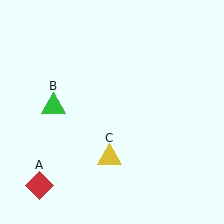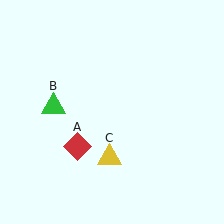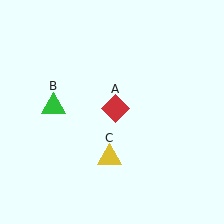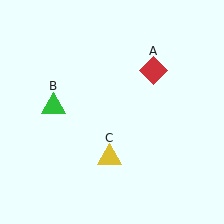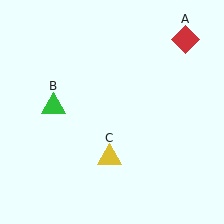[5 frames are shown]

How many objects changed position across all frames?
1 object changed position: red diamond (object A).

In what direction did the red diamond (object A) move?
The red diamond (object A) moved up and to the right.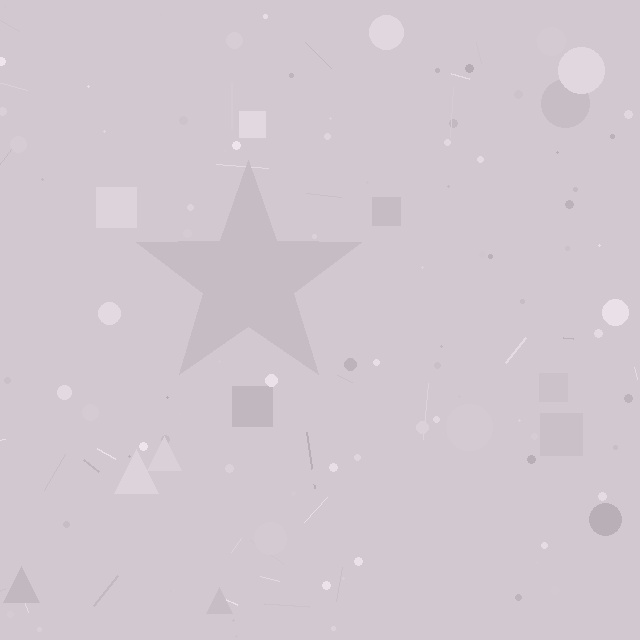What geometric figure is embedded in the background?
A star is embedded in the background.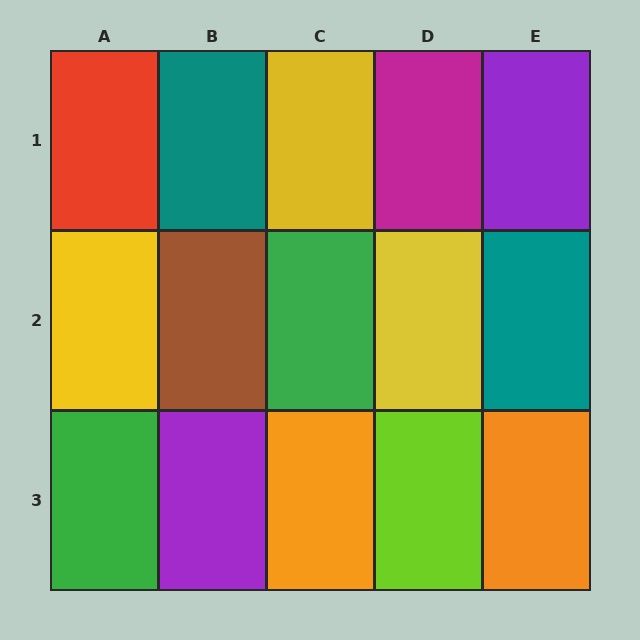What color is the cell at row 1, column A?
Red.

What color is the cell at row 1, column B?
Teal.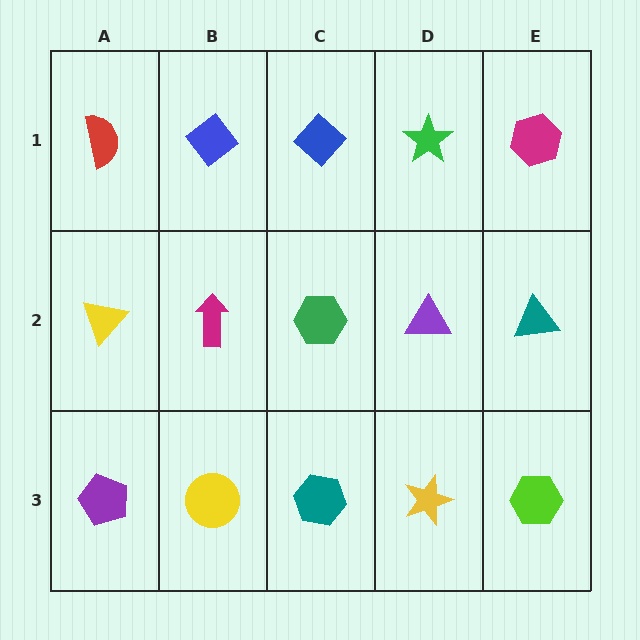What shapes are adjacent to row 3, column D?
A purple triangle (row 2, column D), a teal hexagon (row 3, column C), a lime hexagon (row 3, column E).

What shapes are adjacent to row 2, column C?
A blue diamond (row 1, column C), a teal hexagon (row 3, column C), a magenta arrow (row 2, column B), a purple triangle (row 2, column D).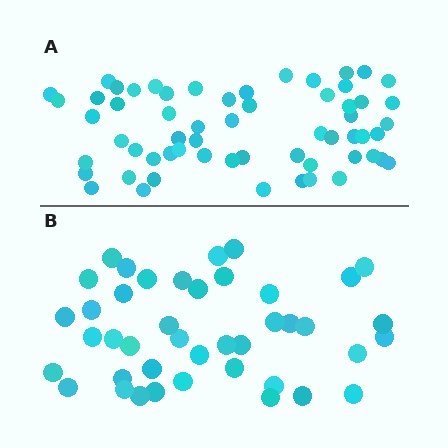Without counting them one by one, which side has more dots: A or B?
Region A (the top region) has more dots.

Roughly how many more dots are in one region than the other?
Region A has approximately 20 more dots than region B.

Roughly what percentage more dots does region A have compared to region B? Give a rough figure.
About 45% more.